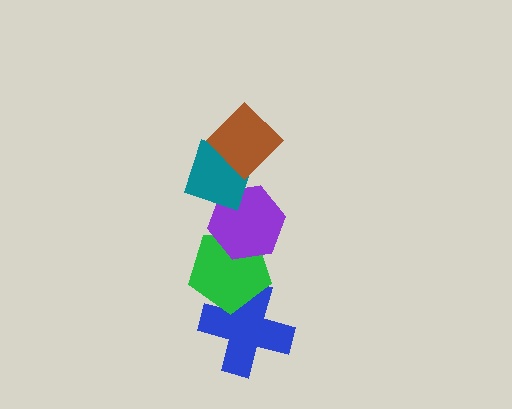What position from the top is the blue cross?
The blue cross is 5th from the top.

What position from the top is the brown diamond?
The brown diamond is 1st from the top.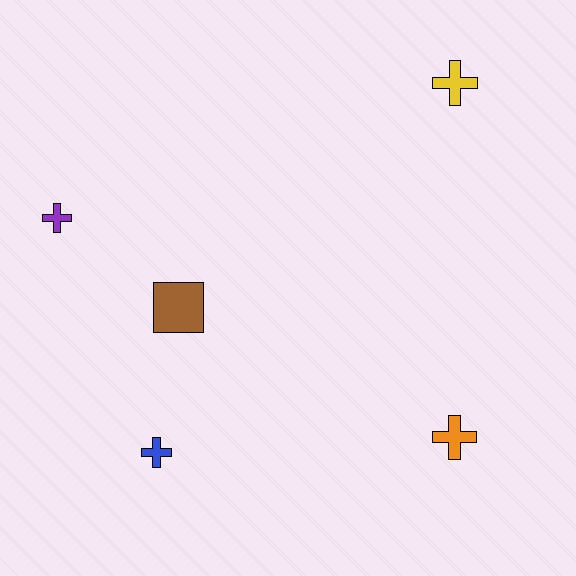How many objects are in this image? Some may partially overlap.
There are 5 objects.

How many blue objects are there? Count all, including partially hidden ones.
There is 1 blue object.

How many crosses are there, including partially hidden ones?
There are 4 crosses.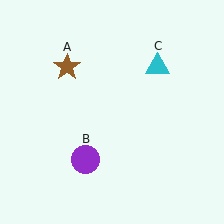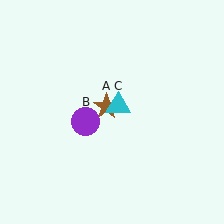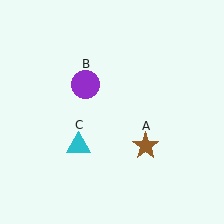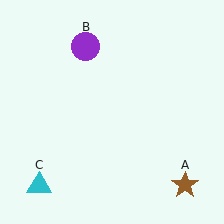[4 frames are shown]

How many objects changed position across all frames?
3 objects changed position: brown star (object A), purple circle (object B), cyan triangle (object C).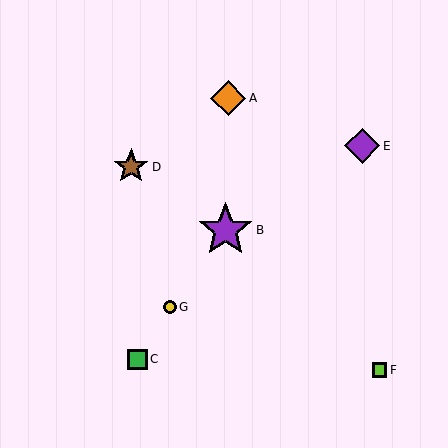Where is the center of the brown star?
The center of the brown star is at (131, 167).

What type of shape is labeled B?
Shape B is a purple star.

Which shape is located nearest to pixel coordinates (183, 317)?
The yellow circle (labeled G) at (170, 307) is nearest to that location.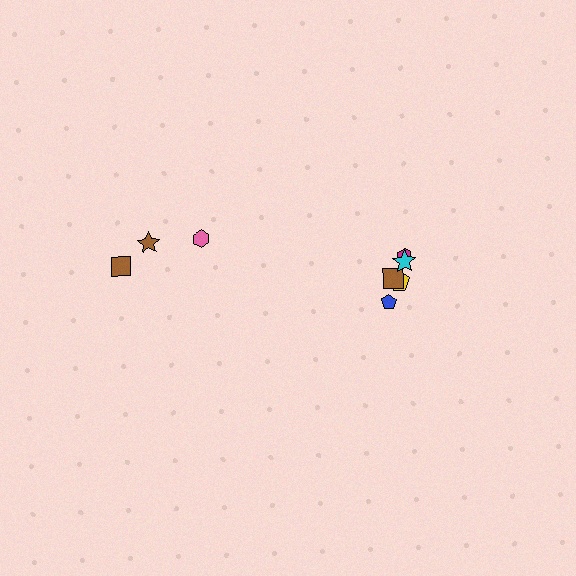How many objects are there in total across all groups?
There are 8 objects.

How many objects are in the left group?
There are 3 objects.